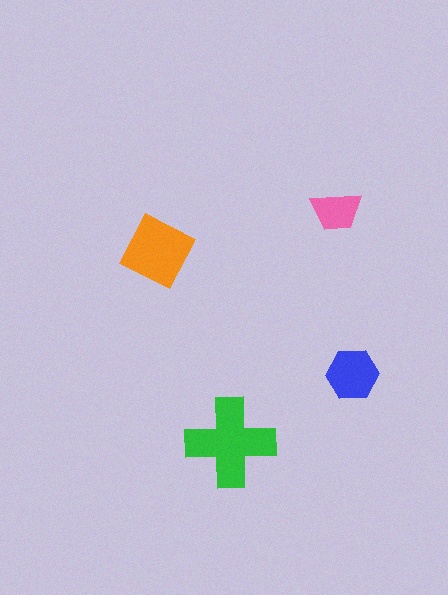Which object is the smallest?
The pink trapezoid.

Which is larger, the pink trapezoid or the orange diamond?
The orange diamond.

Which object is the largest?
The green cross.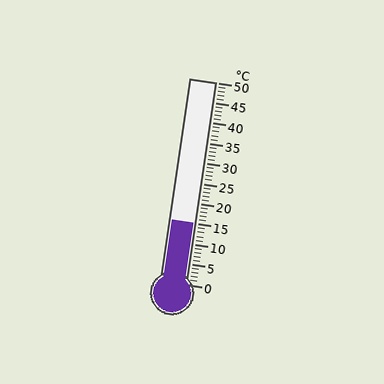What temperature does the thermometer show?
The thermometer shows approximately 15°C.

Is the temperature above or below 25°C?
The temperature is below 25°C.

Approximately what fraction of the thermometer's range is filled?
The thermometer is filled to approximately 30% of its range.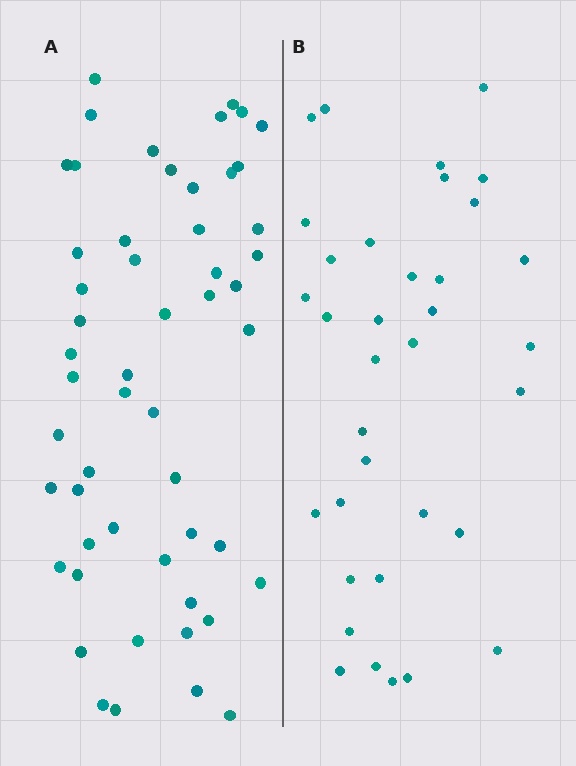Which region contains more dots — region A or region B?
Region A (the left region) has more dots.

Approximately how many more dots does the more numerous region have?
Region A has approximately 20 more dots than region B.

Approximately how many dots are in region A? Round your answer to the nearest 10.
About 50 dots. (The exact count is 53, which rounds to 50.)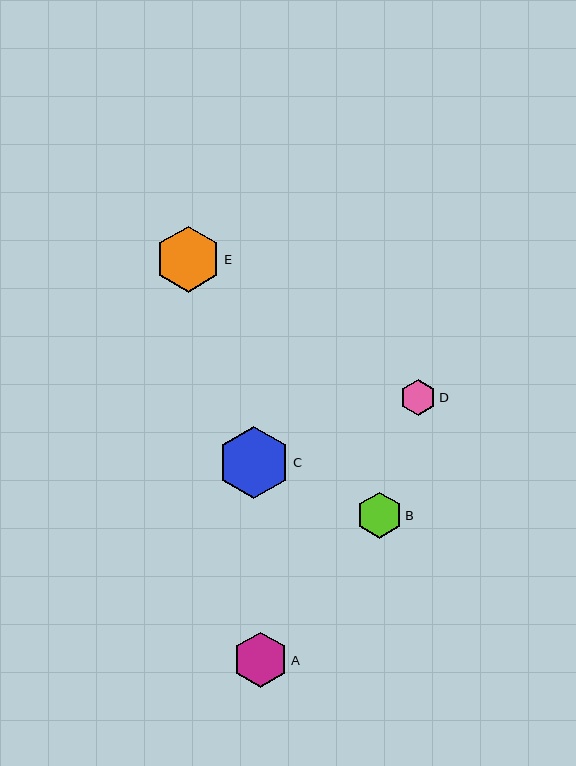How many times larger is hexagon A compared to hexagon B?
Hexagon A is approximately 1.2 times the size of hexagon B.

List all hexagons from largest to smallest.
From largest to smallest: C, E, A, B, D.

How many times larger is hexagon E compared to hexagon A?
Hexagon E is approximately 1.2 times the size of hexagon A.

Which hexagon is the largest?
Hexagon C is the largest with a size of approximately 73 pixels.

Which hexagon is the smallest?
Hexagon D is the smallest with a size of approximately 36 pixels.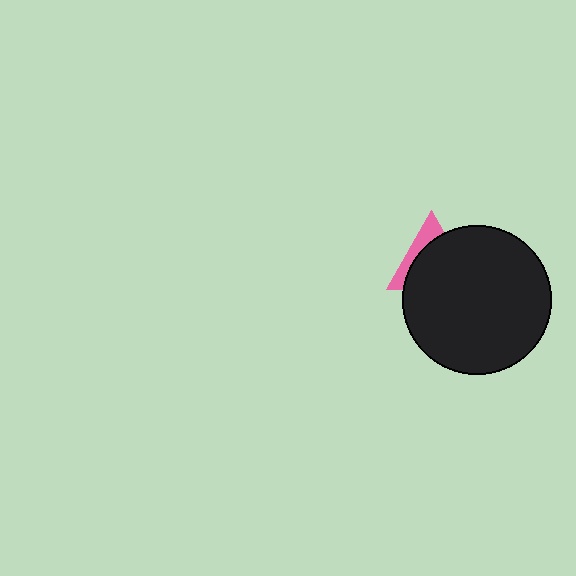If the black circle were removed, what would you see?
You would see the complete pink triangle.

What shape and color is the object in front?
The object in front is a black circle.